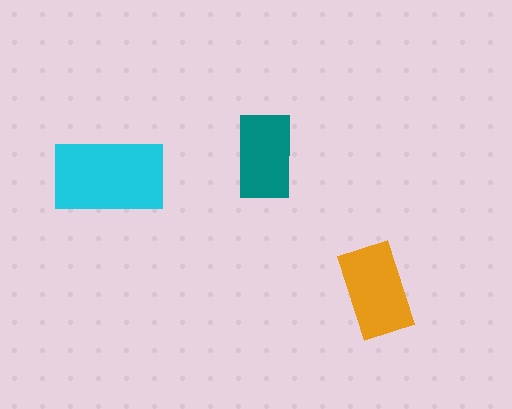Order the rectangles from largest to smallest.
the cyan one, the orange one, the teal one.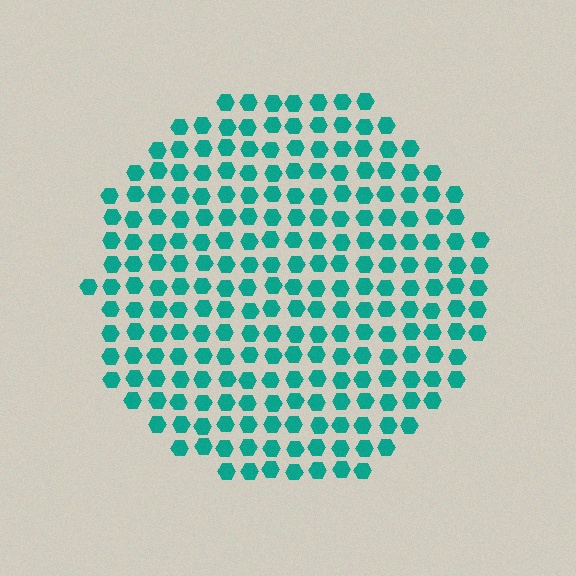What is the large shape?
The large shape is a circle.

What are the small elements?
The small elements are hexagons.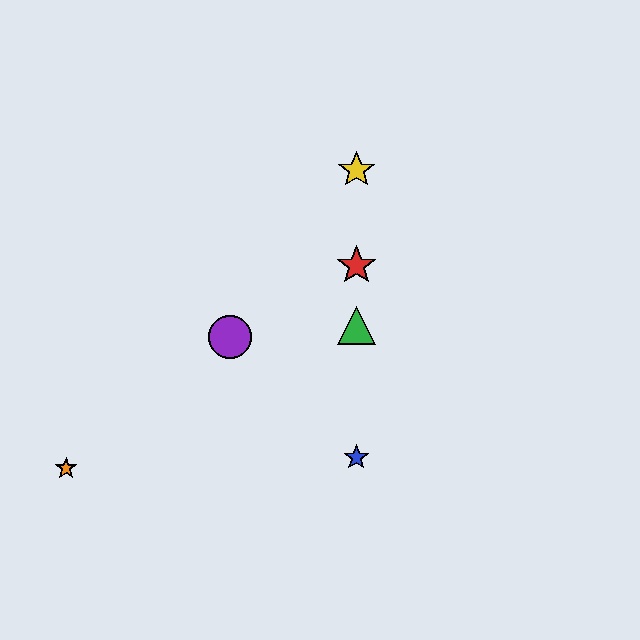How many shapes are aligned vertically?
4 shapes (the red star, the blue star, the green triangle, the yellow star) are aligned vertically.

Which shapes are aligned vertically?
The red star, the blue star, the green triangle, the yellow star are aligned vertically.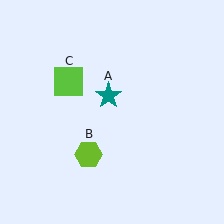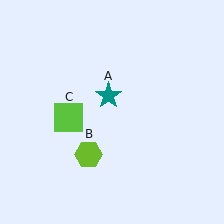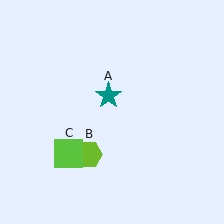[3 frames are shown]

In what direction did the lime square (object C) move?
The lime square (object C) moved down.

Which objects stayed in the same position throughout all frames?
Teal star (object A) and lime hexagon (object B) remained stationary.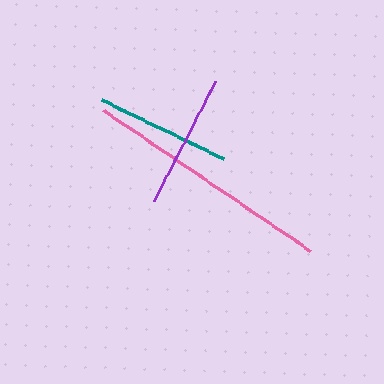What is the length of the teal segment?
The teal segment is approximately 135 pixels long.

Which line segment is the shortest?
The teal line is the shortest at approximately 135 pixels.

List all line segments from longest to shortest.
From longest to shortest: pink, purple, teal.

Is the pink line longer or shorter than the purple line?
The pink line is longer than the purple line.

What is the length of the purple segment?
The purple segment is approximately 135 pixels long.